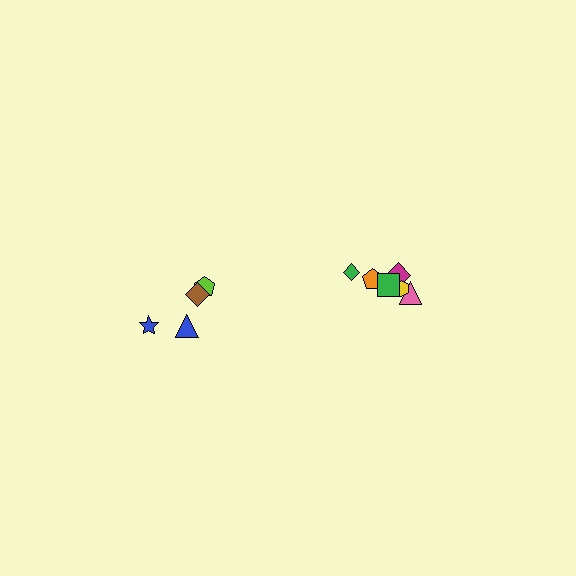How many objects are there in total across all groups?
There are 10 objects.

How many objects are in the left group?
There are 4 objects.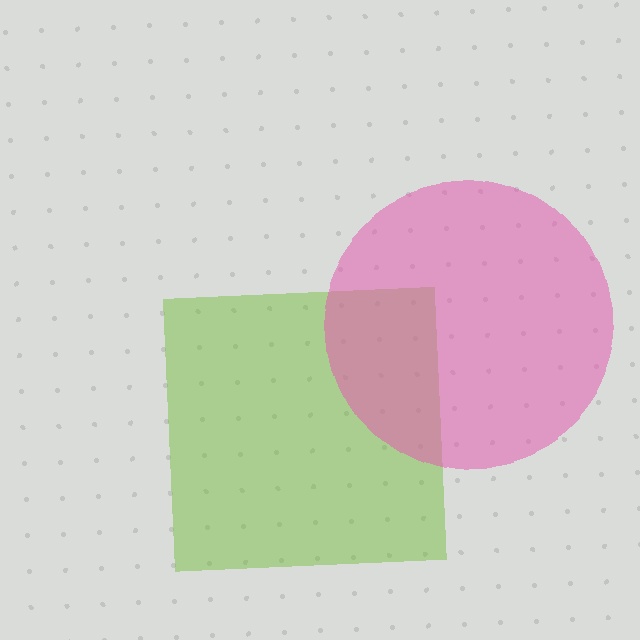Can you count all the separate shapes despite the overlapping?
Yes, there are 2 separate shapes.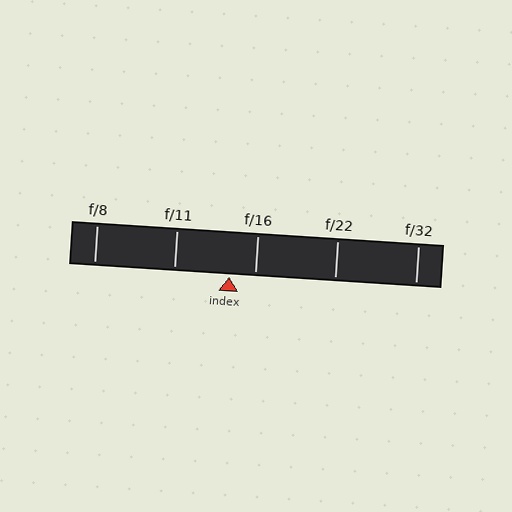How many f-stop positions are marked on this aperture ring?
There are 5 f-stop positions marked.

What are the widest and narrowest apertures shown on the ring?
The widest aperture shown is f/8 and the narrowest is f/32.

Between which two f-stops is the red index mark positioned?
The index mark is between f/11 and f/16.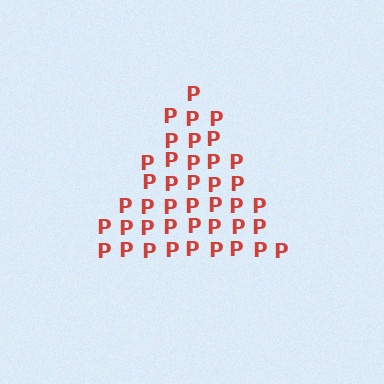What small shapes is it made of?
It is made of small letter P's.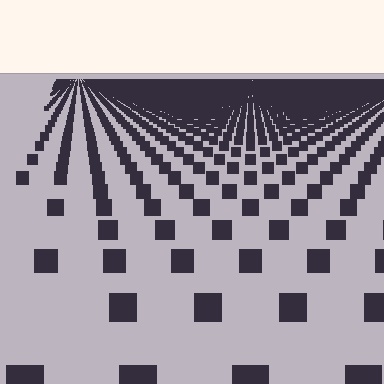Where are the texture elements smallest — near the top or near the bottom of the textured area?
Near the top.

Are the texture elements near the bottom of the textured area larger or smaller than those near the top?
Larger. Near the bottom, elements are closer to the viewer and appear at a bigger on-screen size.